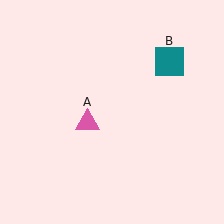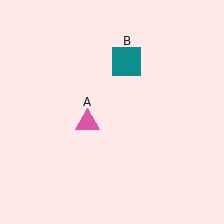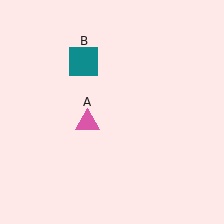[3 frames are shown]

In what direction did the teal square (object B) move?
The teal square (object B) moved left.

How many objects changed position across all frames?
1 object changed position: teal square (object B).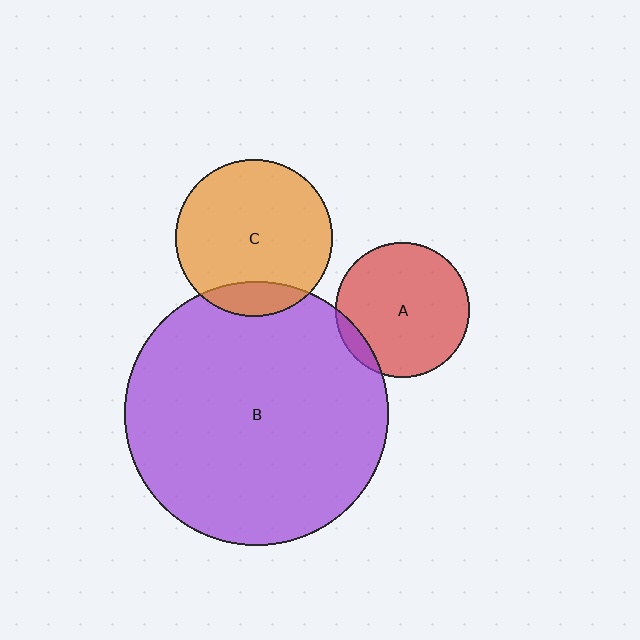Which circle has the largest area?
Circle B (purple).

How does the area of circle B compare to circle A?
Approximately 3.8 times.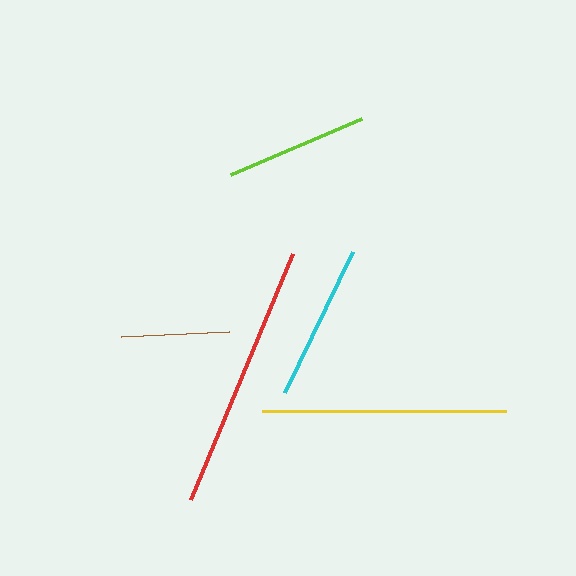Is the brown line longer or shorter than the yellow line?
The yellow line is longer than the brown line.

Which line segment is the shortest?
The brown line is the shortest at approximately 108 pixels.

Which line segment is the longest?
The red line is the longest at approximately 266 pixels.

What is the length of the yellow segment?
The yellow segment is approximately 243 pixels long.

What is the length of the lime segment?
The lime segment is approximately 143 pixels long.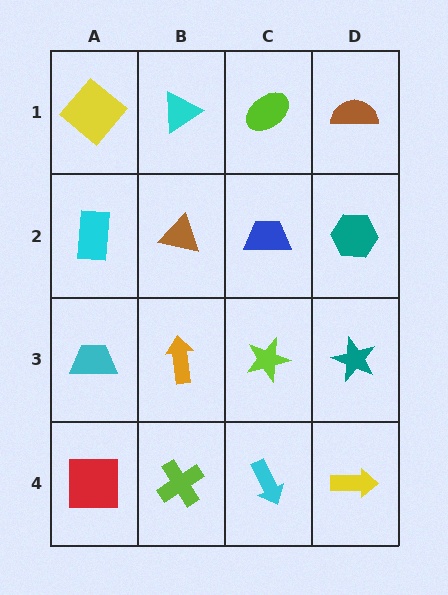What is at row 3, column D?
A teal star.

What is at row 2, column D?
A teal hexagon.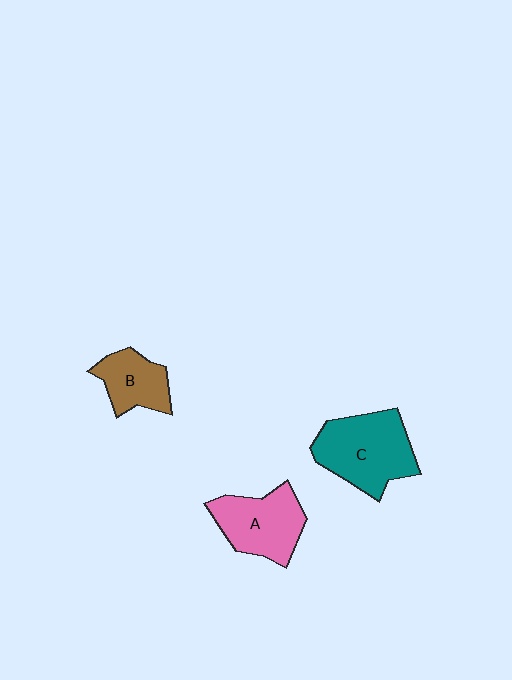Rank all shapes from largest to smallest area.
From largest to smallest: C (teal), A (pink), B (brown).